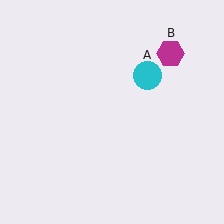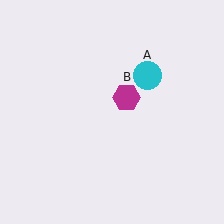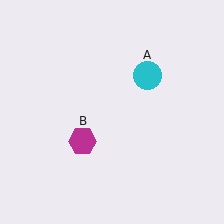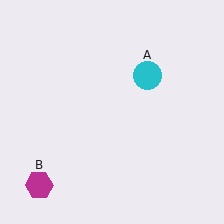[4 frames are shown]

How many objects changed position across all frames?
1 object changed position: magenta hexagon (object B).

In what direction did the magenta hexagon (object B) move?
The magenta hexagon (object B) moved down and to the left.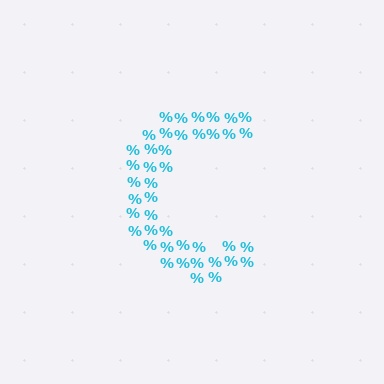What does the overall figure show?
The overall figure shows the letter C.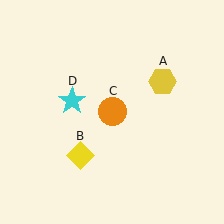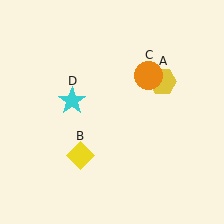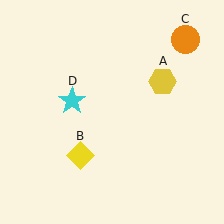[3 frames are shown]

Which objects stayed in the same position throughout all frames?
Yellow hexagon (object A) and yellow diamond (object B) and cyan star (object D) remained stationary.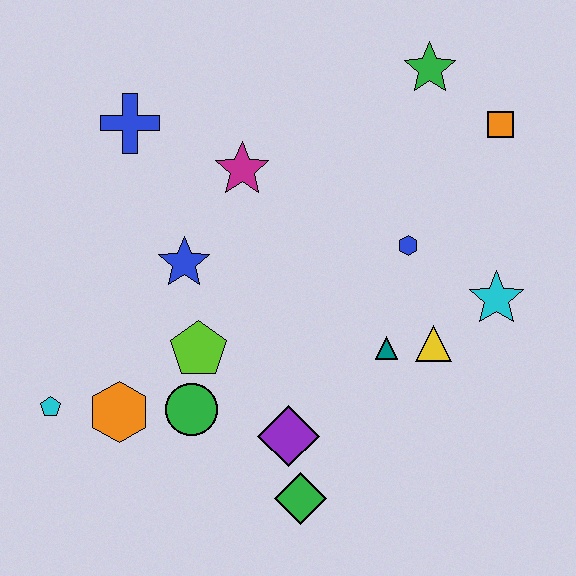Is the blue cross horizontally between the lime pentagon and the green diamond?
No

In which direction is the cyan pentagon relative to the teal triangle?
The cyan pentagon is to the left of the teal triangle.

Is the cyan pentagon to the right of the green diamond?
No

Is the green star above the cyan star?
Yes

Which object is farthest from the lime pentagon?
The orange square is farthest from the lime pentagon.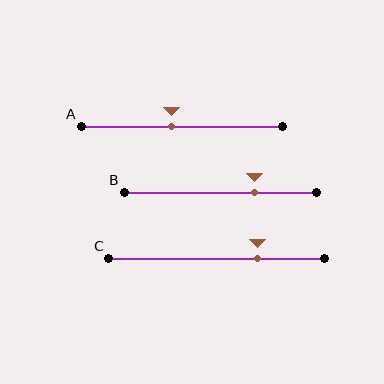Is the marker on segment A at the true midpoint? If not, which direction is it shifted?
No, the marker on segment A is shifted to the left by about 5% of the segment length.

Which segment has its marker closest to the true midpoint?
Segment A has its marker closest to the true midpoint.